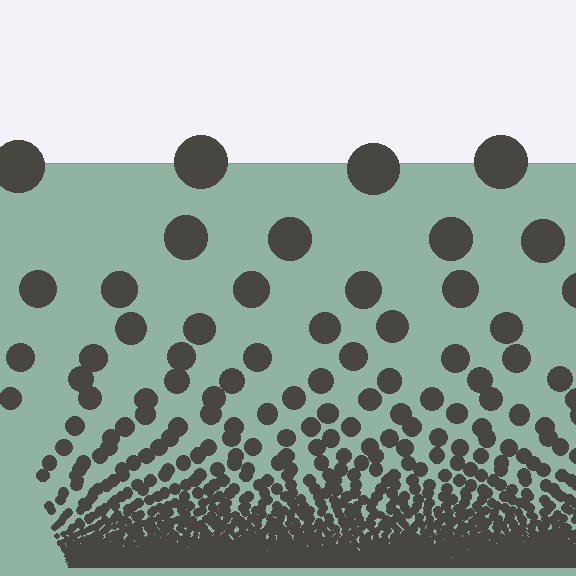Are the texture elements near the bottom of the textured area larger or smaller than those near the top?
Smaller. The gradient is inverted — elements near the bottom are smaller and denser.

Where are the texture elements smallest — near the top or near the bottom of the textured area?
Near the bottom.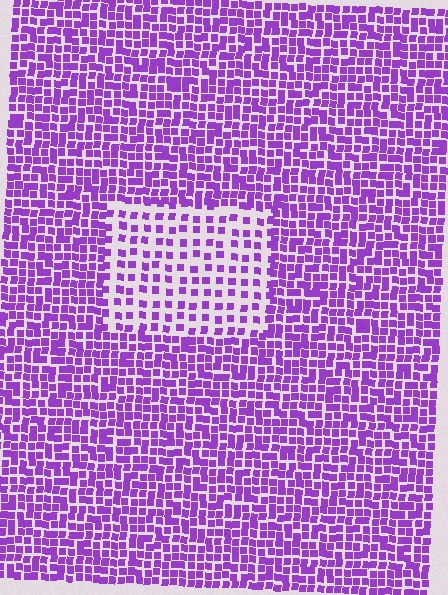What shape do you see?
I see a rectangle.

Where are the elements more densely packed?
The elements are more densely packed outside the rectangle boundary.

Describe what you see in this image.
The image contains small purple elements arranged at two different densities. A rectangle-shaped region is visible where the elements are less densely packed than the surrounding area.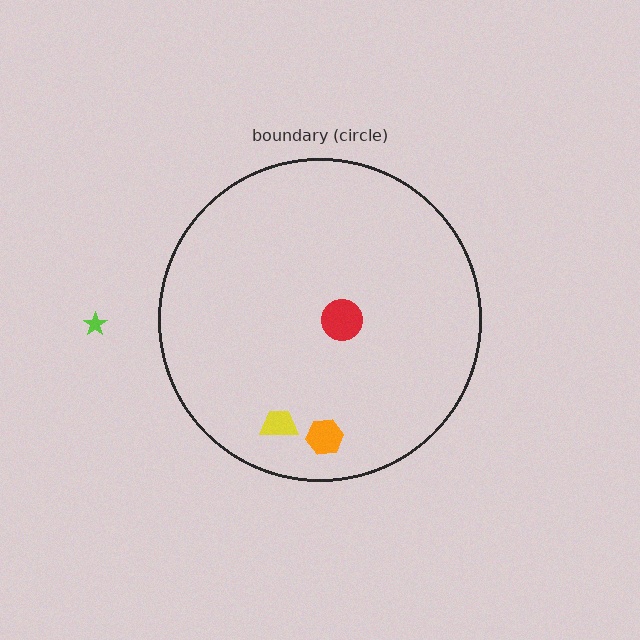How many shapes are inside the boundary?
3 inside, 1 outside.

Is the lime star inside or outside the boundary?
Outside.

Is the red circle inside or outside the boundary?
Inside.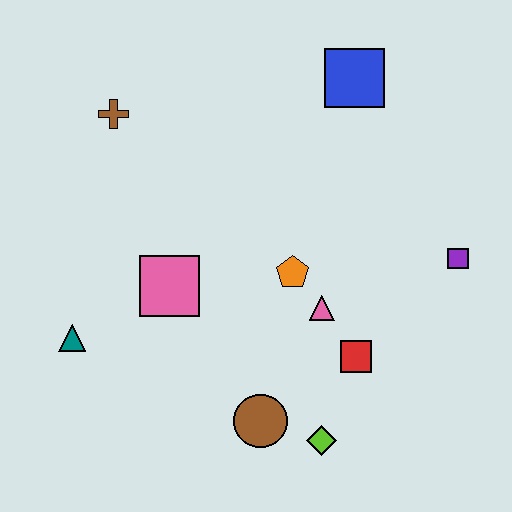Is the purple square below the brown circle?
No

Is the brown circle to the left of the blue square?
Yes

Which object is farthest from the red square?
The brown cross is farthest from the red square.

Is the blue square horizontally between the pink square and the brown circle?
No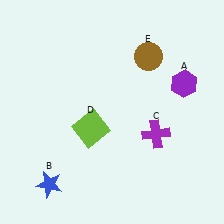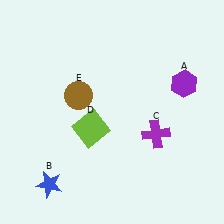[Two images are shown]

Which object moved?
The brown circle (E) moved left.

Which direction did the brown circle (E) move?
The brown circle (E) moved left.